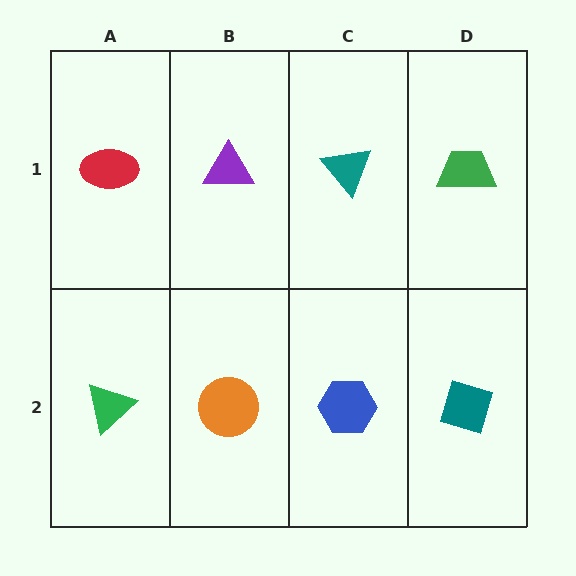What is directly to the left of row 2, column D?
A blue hexagon.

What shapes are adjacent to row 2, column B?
A purple triangle (row 1, column B), a green triangle (row 2, column A), a blue hexagon (row 2, column C).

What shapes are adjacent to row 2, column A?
A red ellipse (row 1, column A), an orange circle (row 2, column B).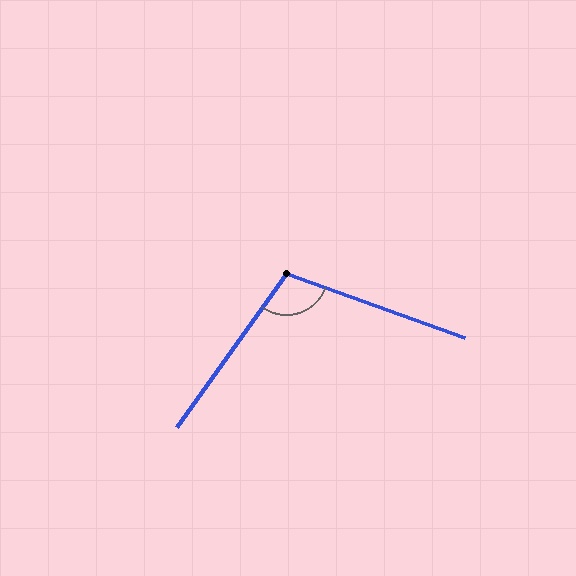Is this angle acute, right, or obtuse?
It is obtuse.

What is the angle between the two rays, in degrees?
Approximately 106 degrees.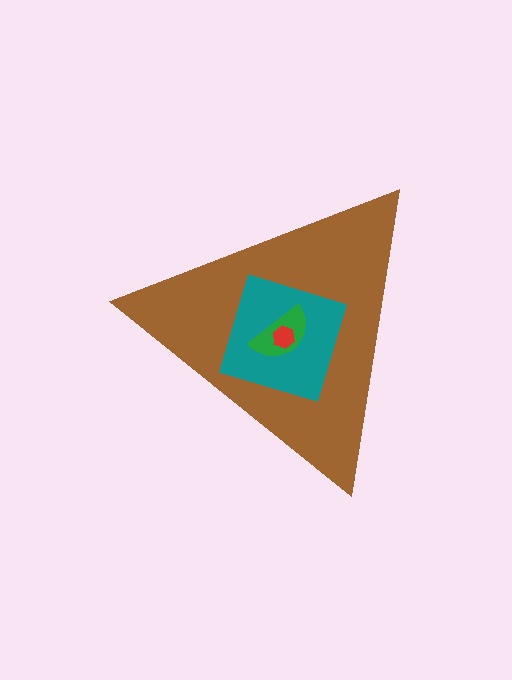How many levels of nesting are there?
4.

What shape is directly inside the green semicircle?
The red hexagon.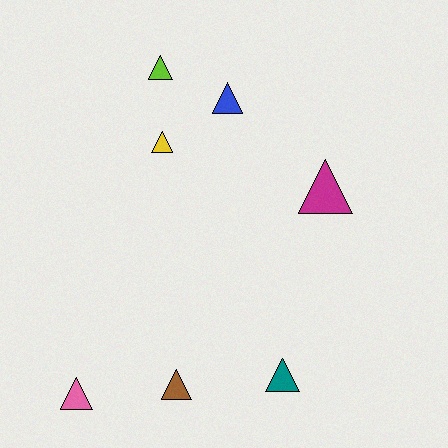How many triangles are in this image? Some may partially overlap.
There are 7 triangles.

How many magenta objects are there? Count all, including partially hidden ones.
There is 1 magenta object.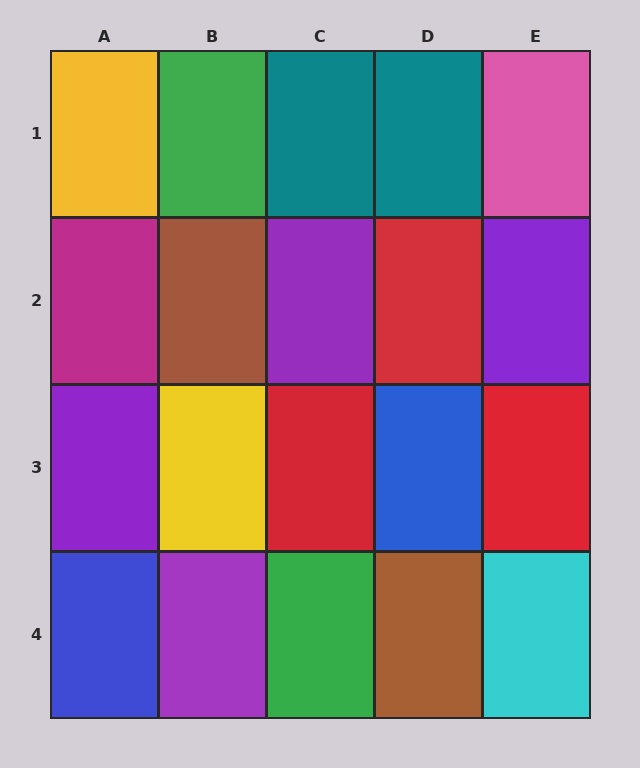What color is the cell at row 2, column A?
Magenta.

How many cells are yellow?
2 cells are yellow.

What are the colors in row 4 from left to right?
Blue, purple, green, brown, cyan.